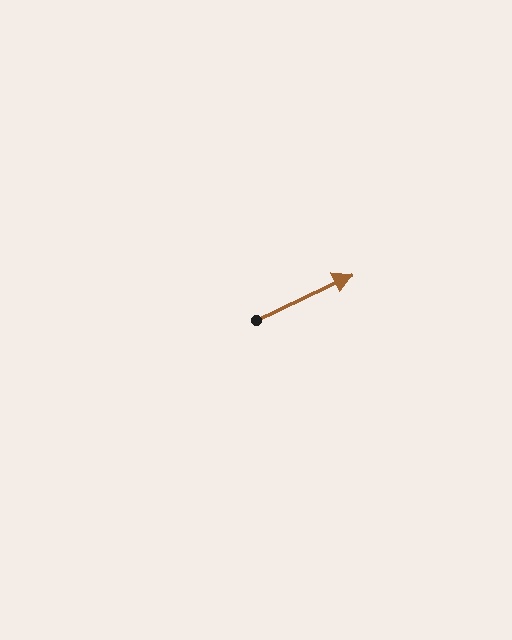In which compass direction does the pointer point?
Northeast.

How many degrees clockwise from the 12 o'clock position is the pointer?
Approximately 65 degrees.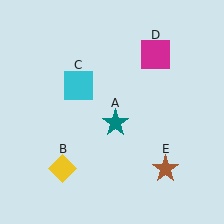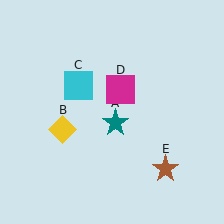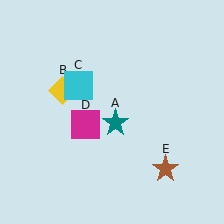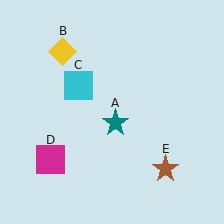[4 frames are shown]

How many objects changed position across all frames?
2 objects changed position: yellow diamond (object B), magenta square (object D).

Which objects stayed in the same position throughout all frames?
Teal star (object A) and cyan square (object C) and brown star (object E) remained stationary.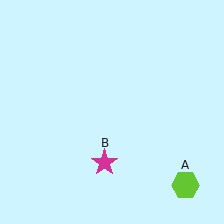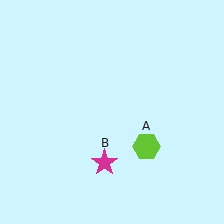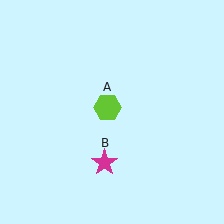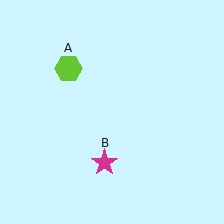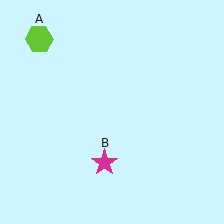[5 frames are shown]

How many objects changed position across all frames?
1 object changed position: lime hexagon (object A).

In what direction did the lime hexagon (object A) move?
The lime hexagon (object A) moved up and to the left.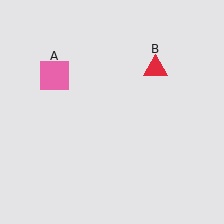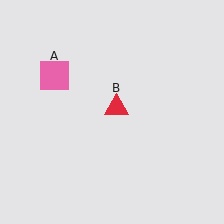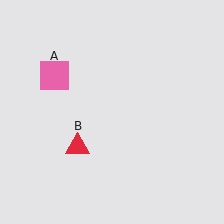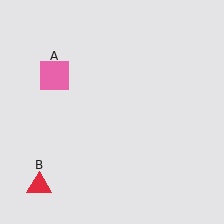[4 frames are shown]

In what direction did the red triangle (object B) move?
The red triangle (object B) moved down and to the left.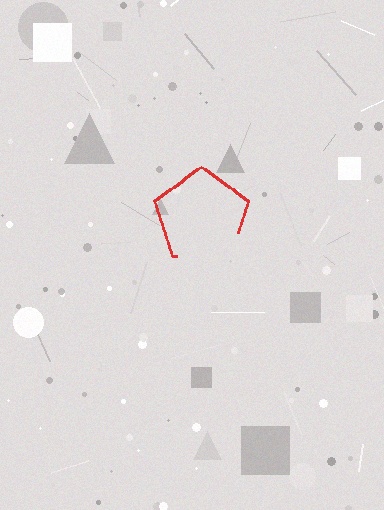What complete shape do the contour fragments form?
The contour fragments form a pentagon.